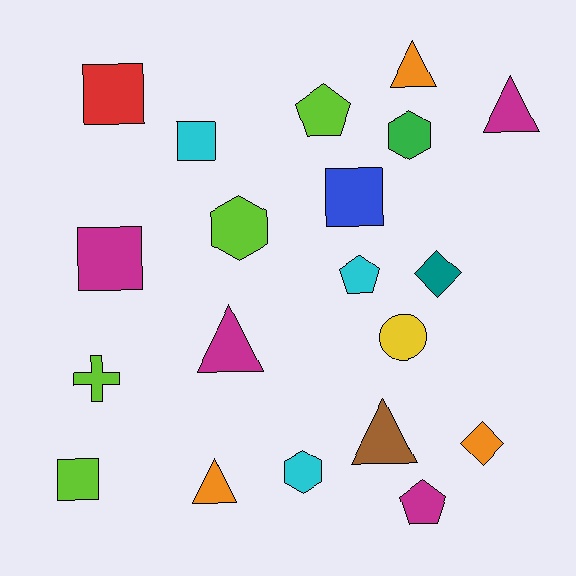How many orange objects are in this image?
There are 3 orange objects.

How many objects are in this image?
There are 20 objects.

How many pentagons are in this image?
There are 3 pentagons.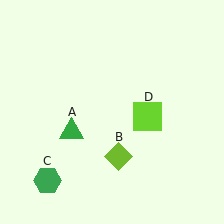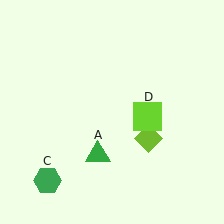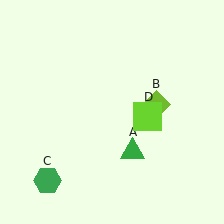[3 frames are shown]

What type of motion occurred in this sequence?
The green triangle (object A), lime diamond (object B) rotated counterclockwise around the center of the scene.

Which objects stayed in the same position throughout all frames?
Green hexagon (object C) and lime square (object D) remained stationary.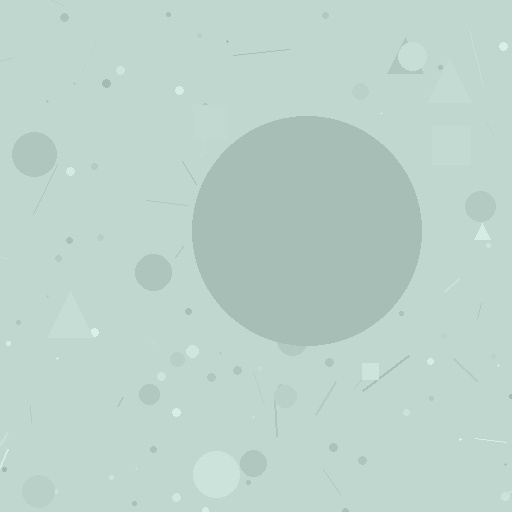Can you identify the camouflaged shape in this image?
The camouflaged shape is a circle.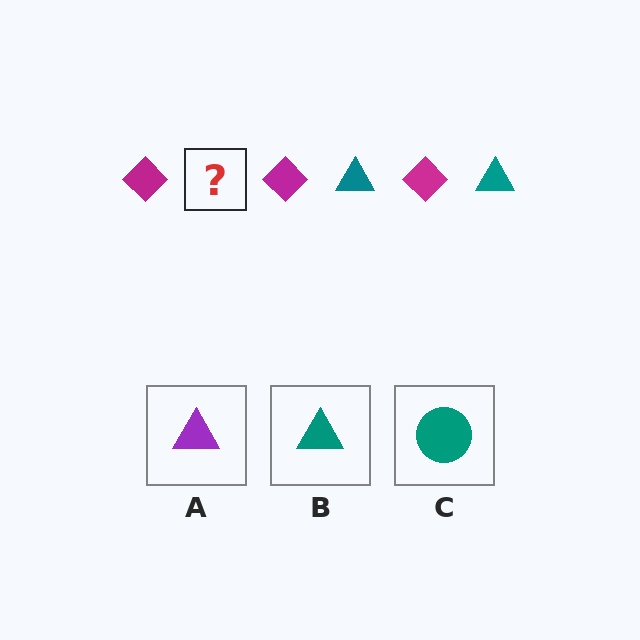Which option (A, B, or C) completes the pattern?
B.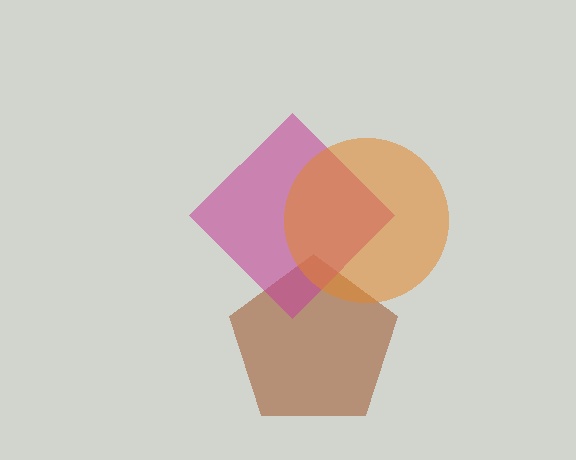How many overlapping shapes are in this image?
There are 3 overlapping shapes in the image.